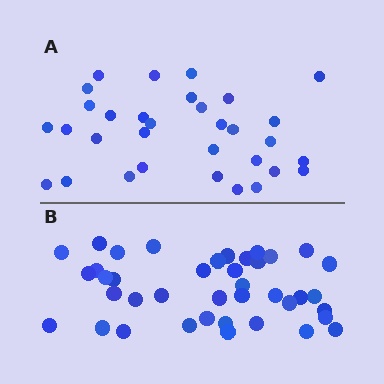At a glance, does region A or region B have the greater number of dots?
Region B (the bottom region) has more dots.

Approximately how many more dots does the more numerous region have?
Region B has roughly 8 or so more dots than region A.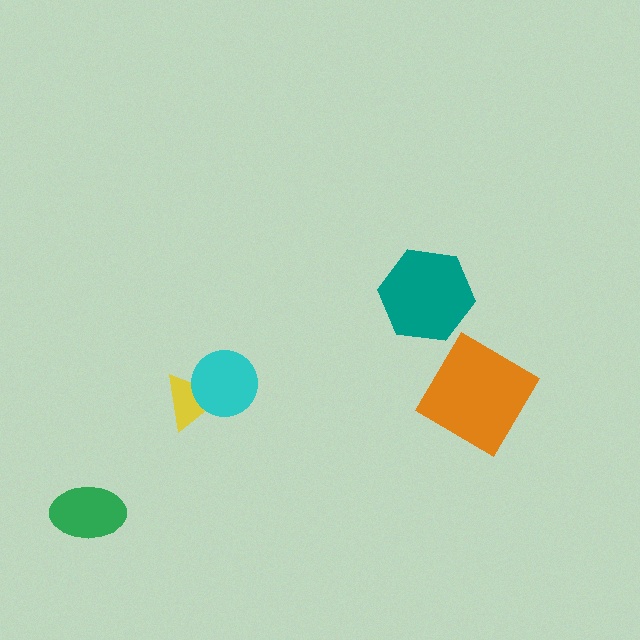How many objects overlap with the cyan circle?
1 object overlaps with the cyan circle.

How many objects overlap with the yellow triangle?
1 object overlaps with the yellow triangle.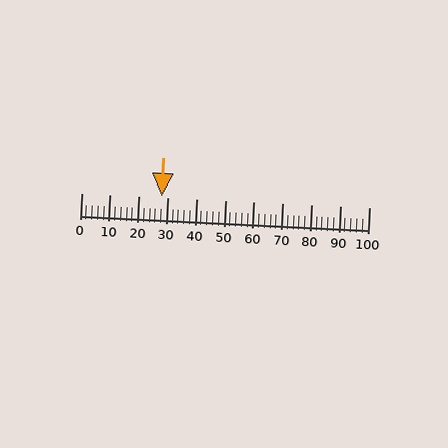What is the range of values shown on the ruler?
The ruler shows values from 0 to 100.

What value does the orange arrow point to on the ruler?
The orange arrow points to approximately 28.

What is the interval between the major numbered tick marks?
The major tick marks are spaced 10 units apart.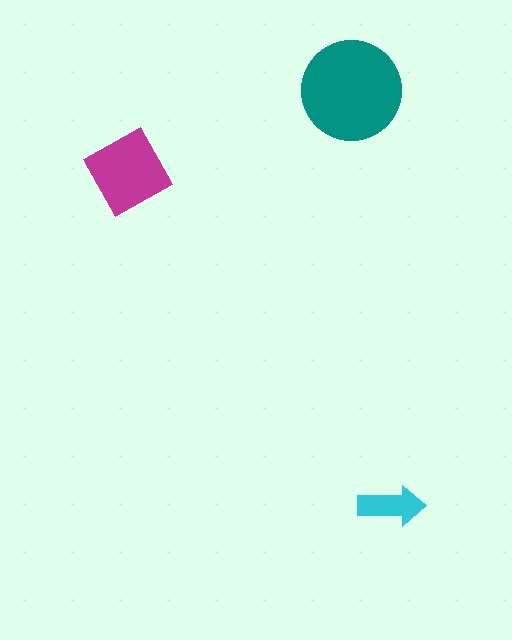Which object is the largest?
The teal circle.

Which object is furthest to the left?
The magenta diamond is leftmost.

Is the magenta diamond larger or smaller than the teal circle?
Smaller.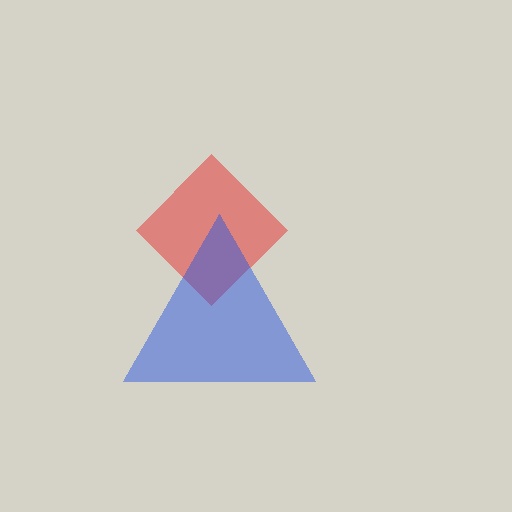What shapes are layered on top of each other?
The layered shapes are: a red diamond, a blue triangle.